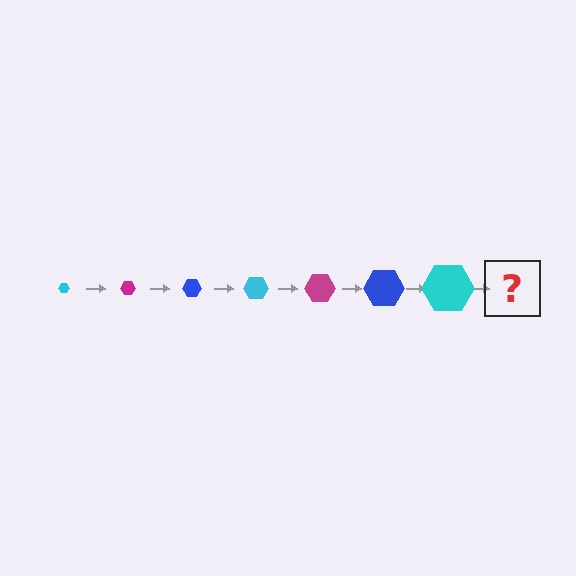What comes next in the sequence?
The next element should be a magenta hexagon, larger than the previous one.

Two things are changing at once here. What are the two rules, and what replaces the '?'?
The two rules are that the hexagon grows larger each step and the color cycles through cyan, magenta, and blue. The '?' should be a magenta hexagon, larger than the previous one.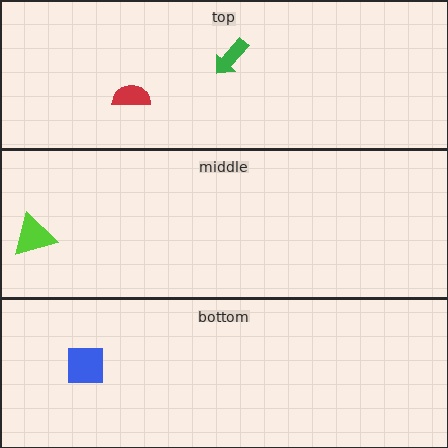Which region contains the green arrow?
The top region.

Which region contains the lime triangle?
The middle region.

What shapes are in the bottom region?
The blue square.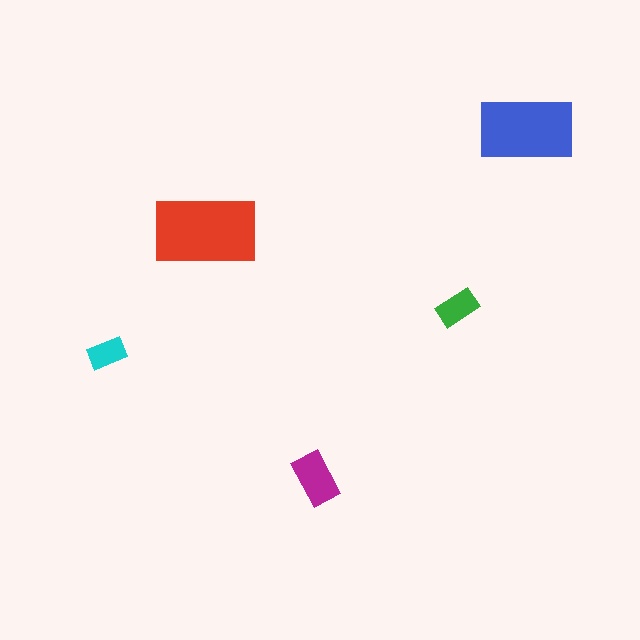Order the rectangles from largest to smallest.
the red one, the blue one, the magenta one, the green one, the cyan one.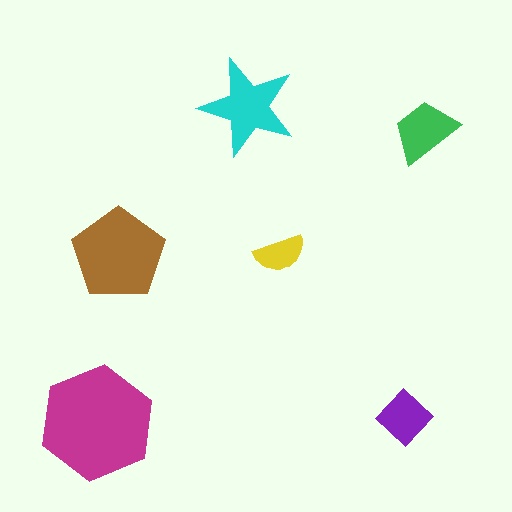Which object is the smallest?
The yellow semicircle.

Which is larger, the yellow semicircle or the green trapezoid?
The green trapezoid.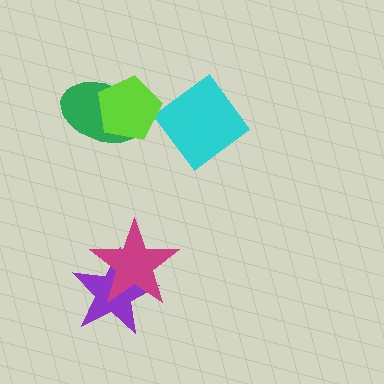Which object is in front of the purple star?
The magenta star is in front of the purple star.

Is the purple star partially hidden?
Yes, it is partially covered by another shape.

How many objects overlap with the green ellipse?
1 object overlaps with the green ellipse.